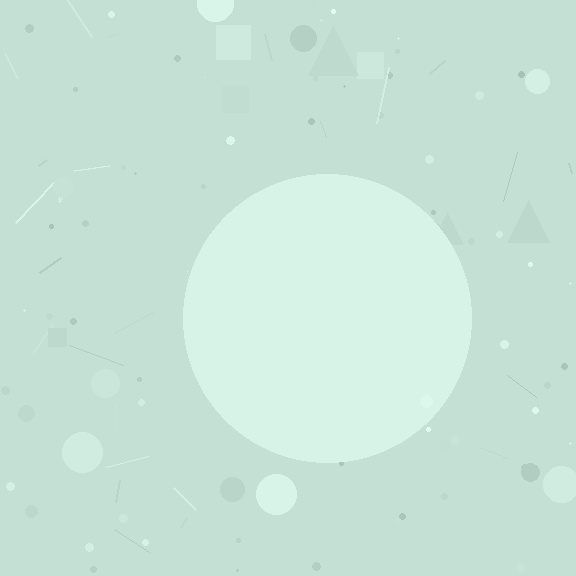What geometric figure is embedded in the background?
A circle is embedded in the background.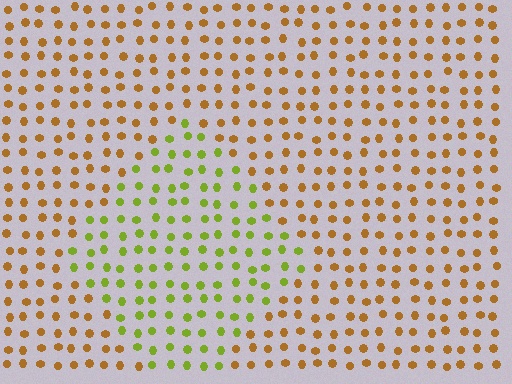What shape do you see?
I see a diamond.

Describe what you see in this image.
The image is filled with small brown elements in a uniform arrangement. A diamond-shaped region is visible where the elements are tinted to a slightly different hue, forming a subtle color boundary.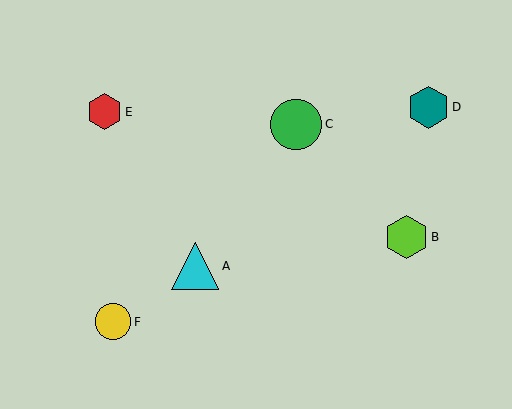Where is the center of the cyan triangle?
The center of the cyan triangle is at (195, 266).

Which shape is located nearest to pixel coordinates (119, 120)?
The red hexagon (labeled E) at (104, 112) is nearest to that location.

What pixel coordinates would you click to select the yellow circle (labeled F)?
Click at (113, 322) to select the yellow circle F.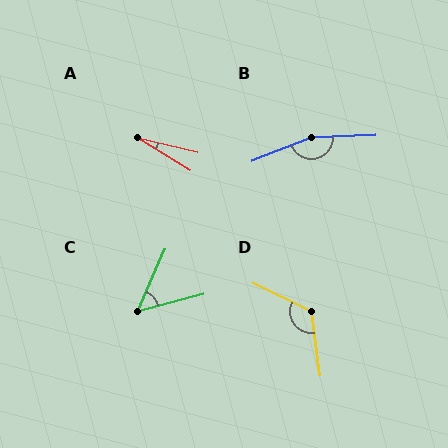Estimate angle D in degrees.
Approximately 124 degrees.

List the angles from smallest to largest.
A (18°), C (52°), D (124°), B (161°).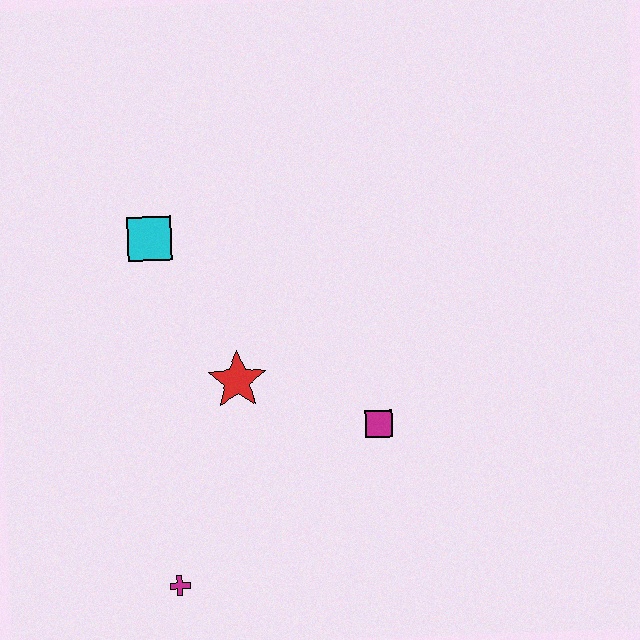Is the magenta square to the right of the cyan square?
Yes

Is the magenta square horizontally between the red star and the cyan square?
No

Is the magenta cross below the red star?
Yes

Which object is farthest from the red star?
The magenta cross is farthest from the red star.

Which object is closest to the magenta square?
The red star is closest to the magenta square.